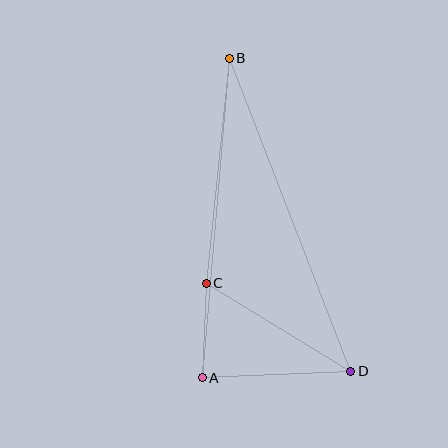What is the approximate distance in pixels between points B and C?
The distance between B and C is approximately 226 pixels.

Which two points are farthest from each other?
Points B and D are farthest from each other.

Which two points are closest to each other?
Points A and C are closest to each other.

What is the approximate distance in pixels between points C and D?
The distance between C and D is approximately 169 pixels.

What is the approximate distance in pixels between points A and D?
The distance between A and D is approximately 149 pixels.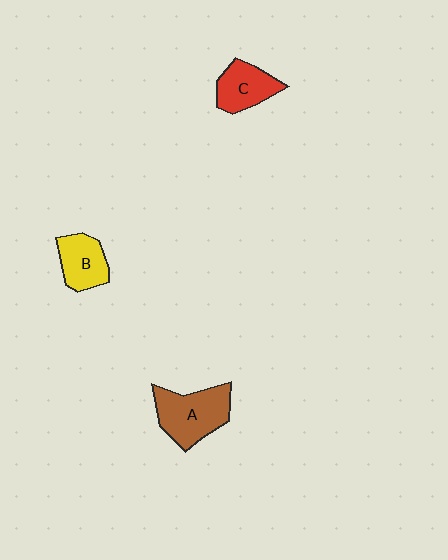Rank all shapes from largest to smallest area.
From largest to smallest: A (brown), C (red), B (yellow).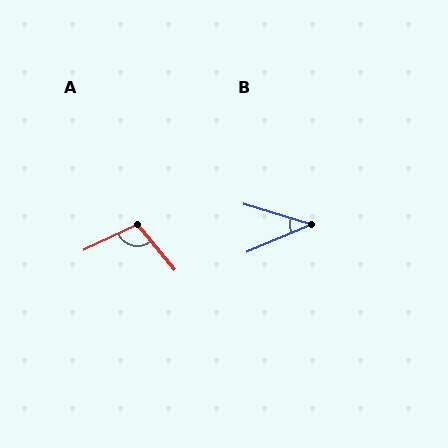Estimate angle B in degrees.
Approximately 40 degrees.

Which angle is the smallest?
B, at approximately 40 degrees.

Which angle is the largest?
A, at approximately 104 degrees.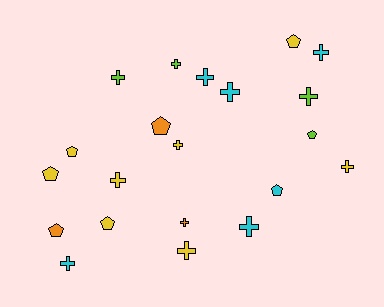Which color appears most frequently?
Yellow, with 8 objects.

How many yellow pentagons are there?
There are 4 yellow pentagons.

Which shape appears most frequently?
Cross, with 13 objects.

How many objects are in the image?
There are 21 objects.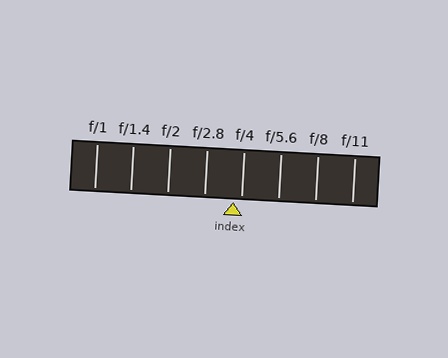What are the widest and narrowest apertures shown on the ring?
The widest aperture shown is f/1 and the narrowest is f/11.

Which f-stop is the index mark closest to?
The index mark is closest to f/4.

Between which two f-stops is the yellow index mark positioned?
The index mark is between f/2.8 and f/4.